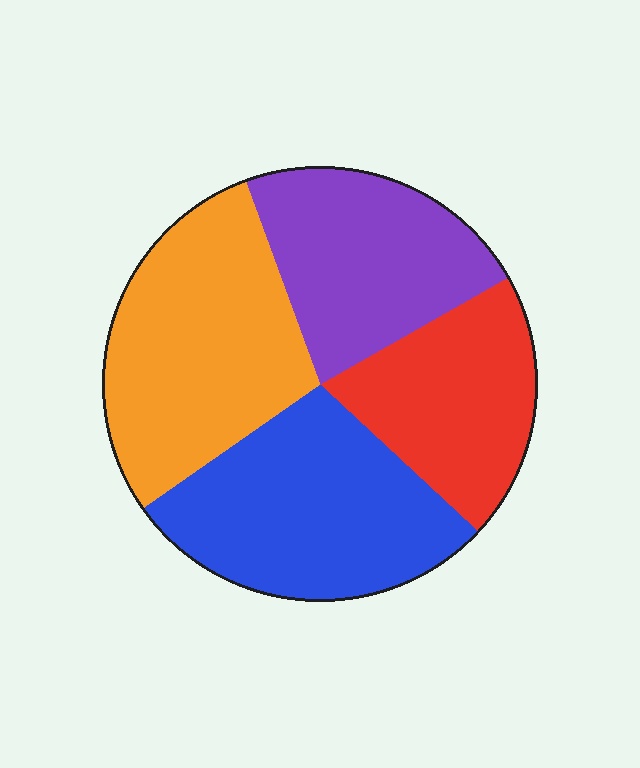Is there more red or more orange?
Orange.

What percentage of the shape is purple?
Purple takes up about one fifth (1/5) of the shape.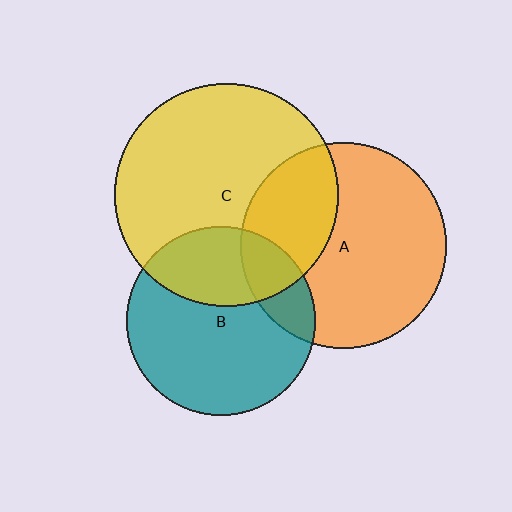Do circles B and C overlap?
Yes.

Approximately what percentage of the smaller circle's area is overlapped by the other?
Approximately 30%.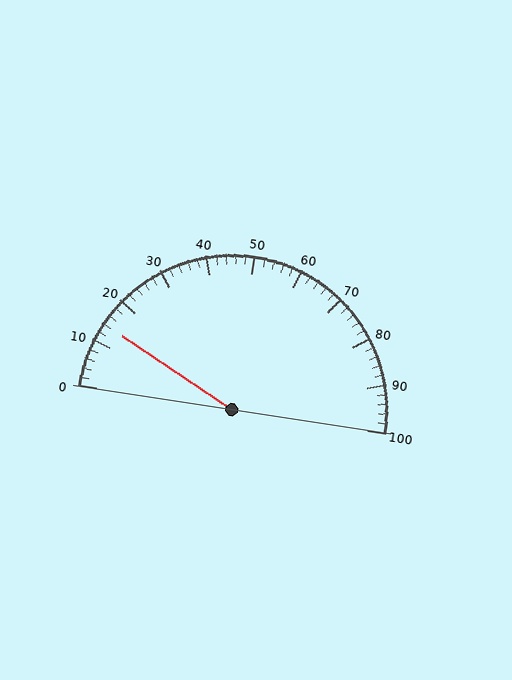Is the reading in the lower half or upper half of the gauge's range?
The reading is in the lower half of the range (0 to 100).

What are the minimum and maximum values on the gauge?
The gauge ranges from 0 to 100.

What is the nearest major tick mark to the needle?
The nearest major tick mark is 10.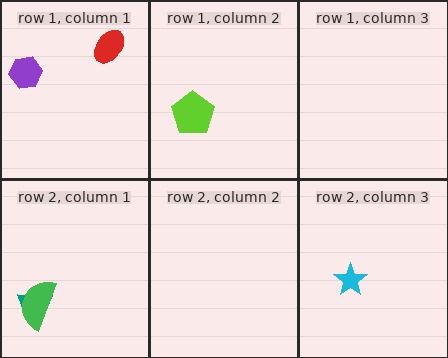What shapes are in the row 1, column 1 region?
The red ellipse, the purple hexagon.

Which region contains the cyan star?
The row 2, column 3 region.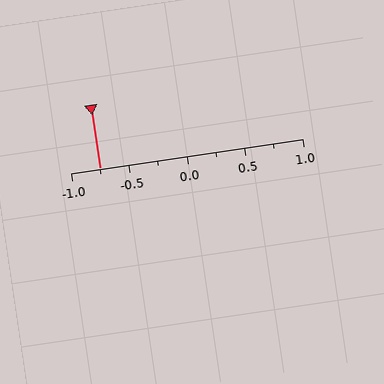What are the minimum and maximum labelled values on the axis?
The axis runs from -1.0 to 1.0.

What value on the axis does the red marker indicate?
The marker indicates approximately -0.75.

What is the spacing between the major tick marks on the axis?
The major ticks are spaced 0.5 apart.